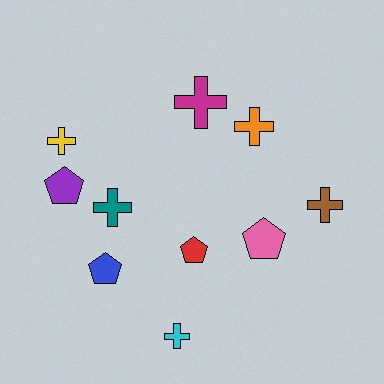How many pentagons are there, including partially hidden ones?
There are 4 pentagons.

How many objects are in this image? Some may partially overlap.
There are 10 objects.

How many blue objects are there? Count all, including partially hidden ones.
There is 1 blue object.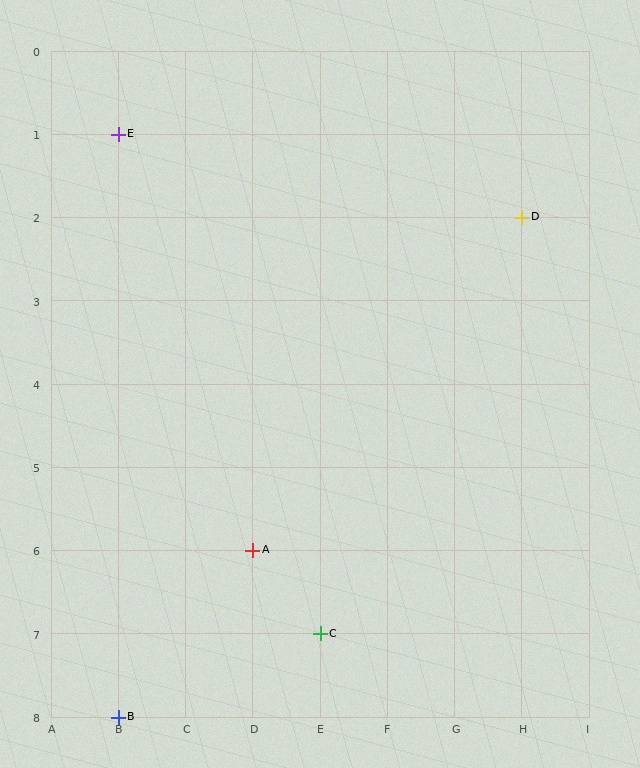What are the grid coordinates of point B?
Point B is at grid coordinates (B, 8).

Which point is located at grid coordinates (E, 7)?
Point C is at (E, 7).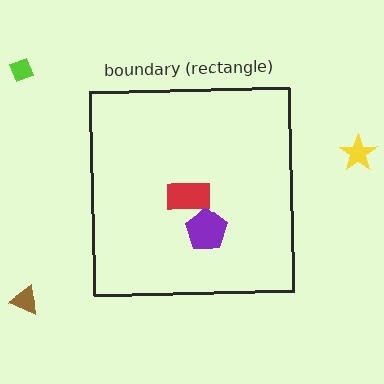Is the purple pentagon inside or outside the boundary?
Inside.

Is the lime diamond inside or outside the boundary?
Outside.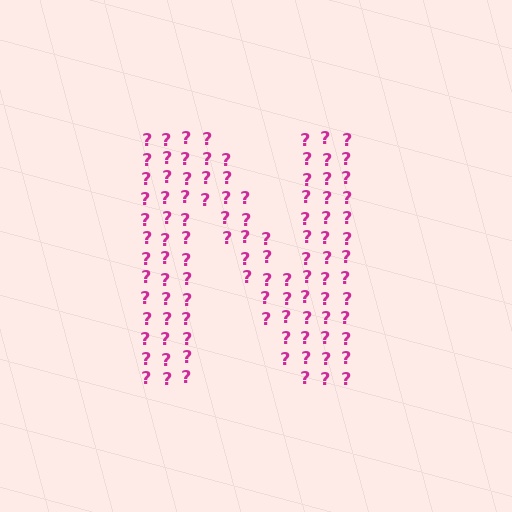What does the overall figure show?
The overall figure shows the letter N.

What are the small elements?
The small elements are question marks.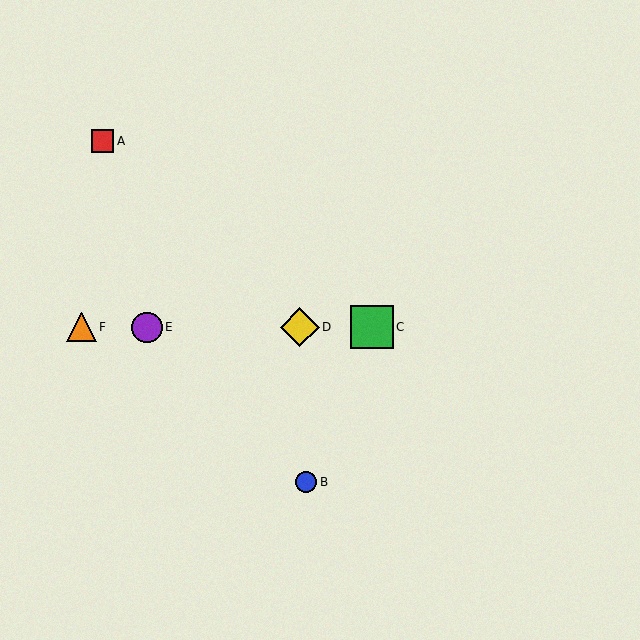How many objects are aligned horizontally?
4 objects (C, D, E, F) are aligned horizontally.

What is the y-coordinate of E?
Object E is at y≈327.